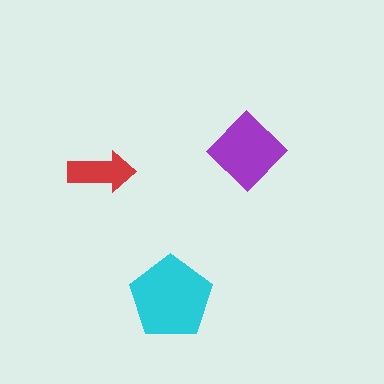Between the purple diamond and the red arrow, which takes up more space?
The purple diamond.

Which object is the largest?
The cyan pentagon.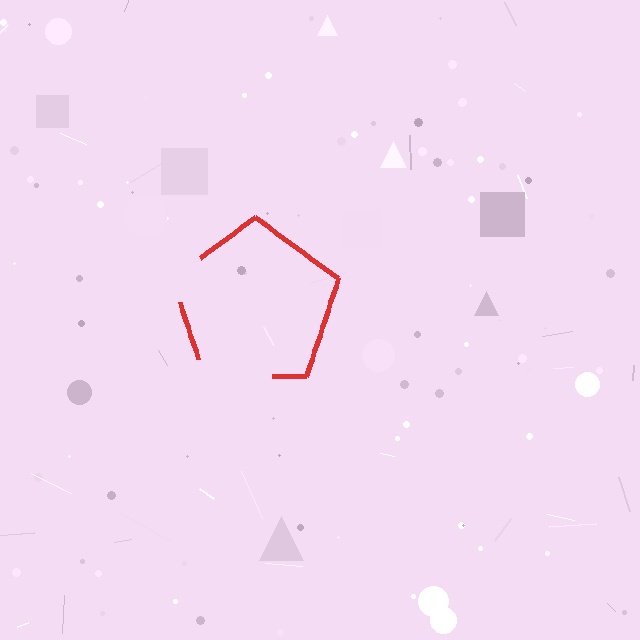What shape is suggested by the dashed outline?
The dashed outline suggests a pentagon.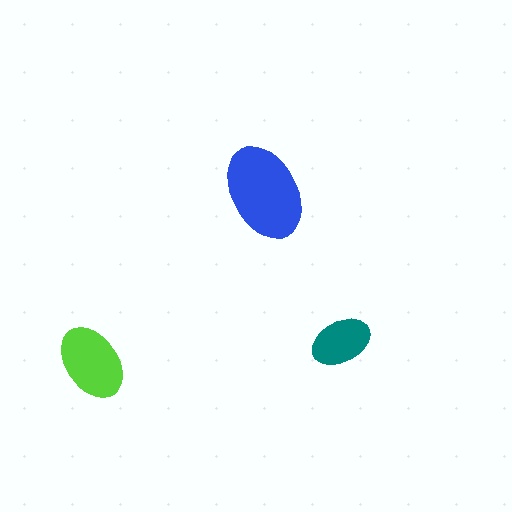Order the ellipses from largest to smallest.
the blue one, the lime one, the teal one.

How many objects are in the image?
There are 3 objects in the image.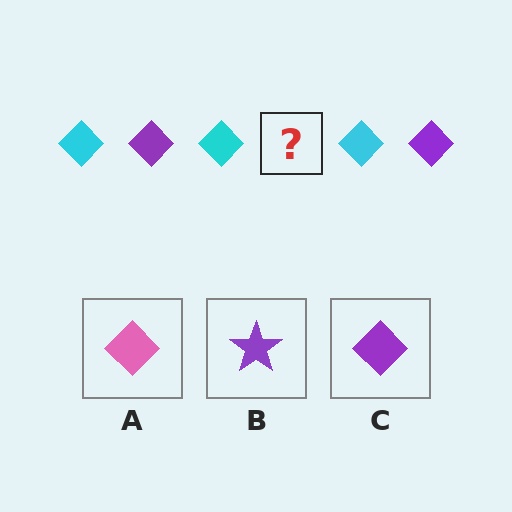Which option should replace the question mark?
Option C.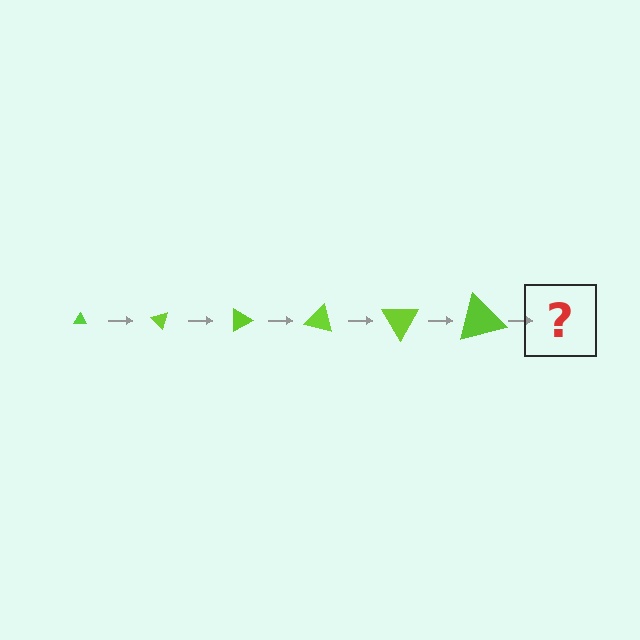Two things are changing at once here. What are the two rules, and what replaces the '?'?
The two rules are that the triangle grows larger each step and it rotates 45 degrees each step. The '?' should be a triangle, larger than the previous one and rotated 270 degrees from the start.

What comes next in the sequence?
The next element should be a triangle, larger than the previous one and rotated 270 degrees from the start.